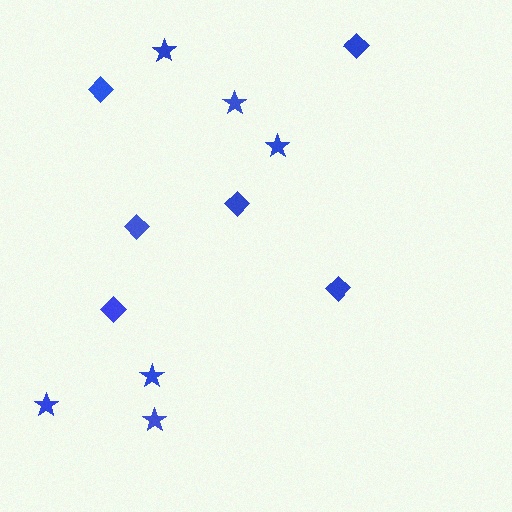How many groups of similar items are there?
There are 2 groups: one group of stars (6) and one group of diamonds (6).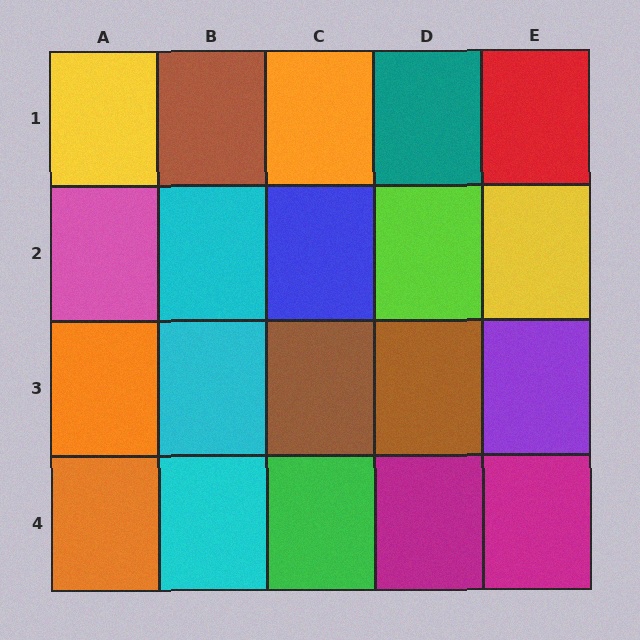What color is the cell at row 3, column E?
Purple.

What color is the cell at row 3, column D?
Brown.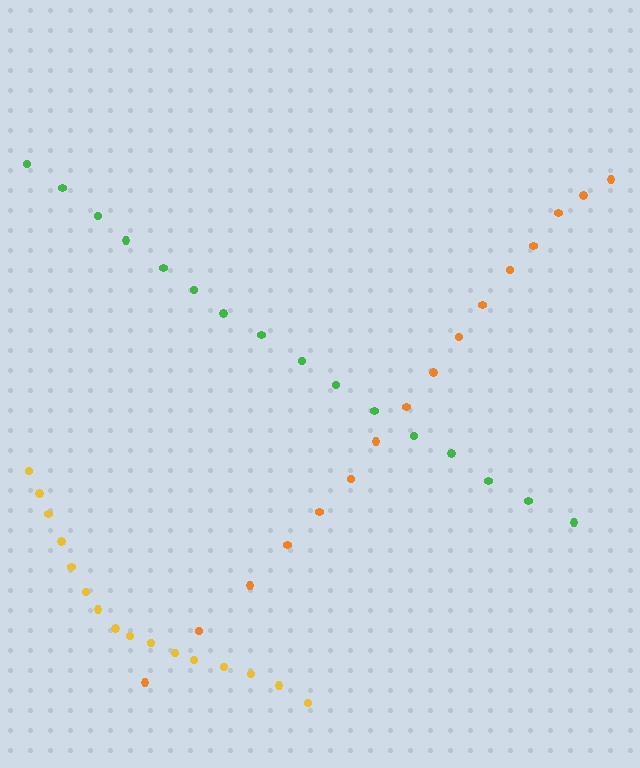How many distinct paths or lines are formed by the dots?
There are 3 distinct paths.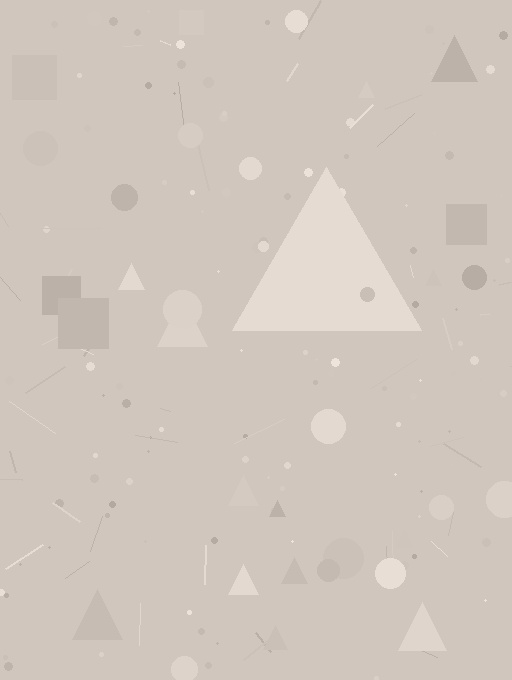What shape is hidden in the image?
A triangle is hidden in the image.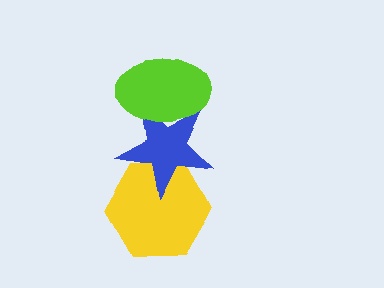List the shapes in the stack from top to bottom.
From top to bottom: the lime ellipse, the blue star, the yellow hexagon.